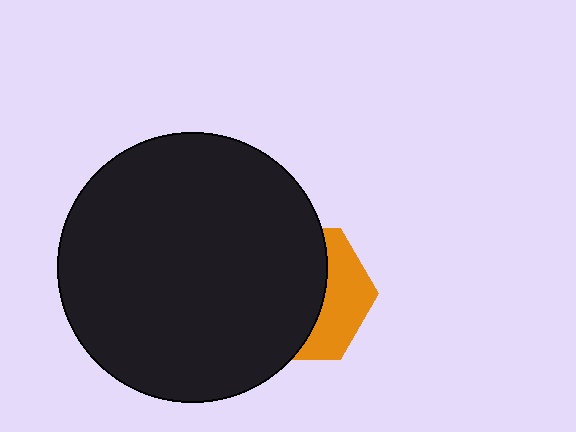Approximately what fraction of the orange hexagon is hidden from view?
Roughly 65% of the orange hexagon is hidden behind the black circle.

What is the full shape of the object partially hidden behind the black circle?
The partially hidden object is an orange hexagon.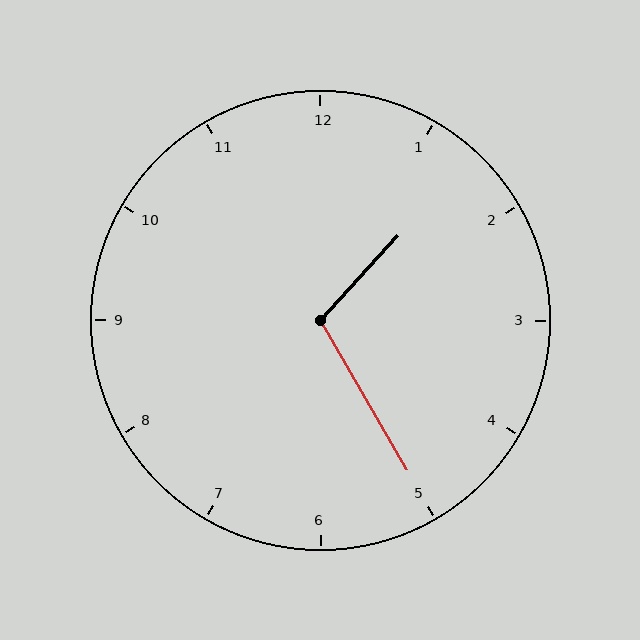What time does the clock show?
1:25.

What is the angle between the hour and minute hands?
Approximately 108 degrees.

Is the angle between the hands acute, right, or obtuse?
It is obtuse.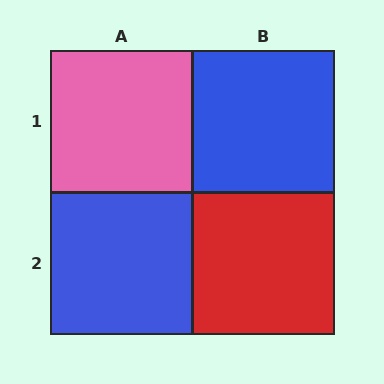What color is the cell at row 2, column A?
Blue.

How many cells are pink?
1 cell is pink.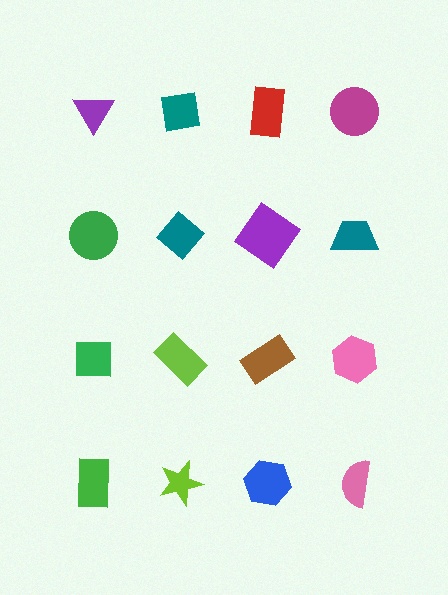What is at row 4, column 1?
A green rectangle.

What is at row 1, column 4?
A magenta circle.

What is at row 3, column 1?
A green square.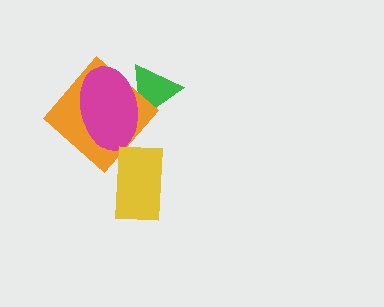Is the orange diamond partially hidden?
Yes, it is partially covered by another shape.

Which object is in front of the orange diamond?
The magenta ellipse is in front of the orange diamond.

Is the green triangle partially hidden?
Yes, it is partially covered by another shape.